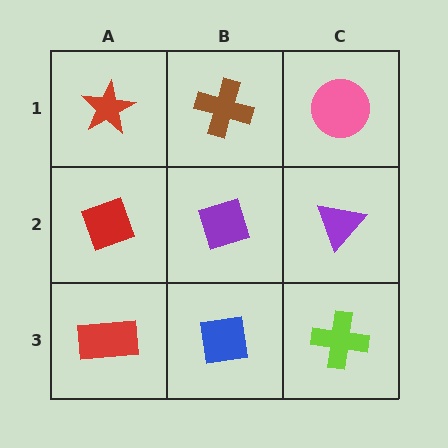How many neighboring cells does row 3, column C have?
2.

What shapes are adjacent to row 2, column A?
A red star (row 1, column A), a red rectangle (row 3, column A), a purple diamond (row 2, column B).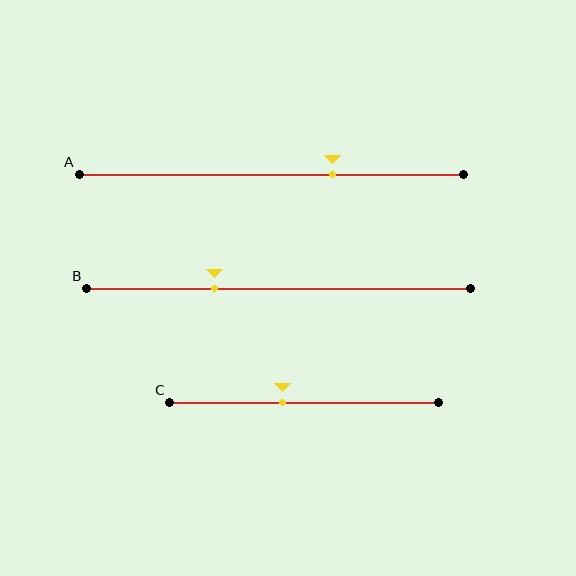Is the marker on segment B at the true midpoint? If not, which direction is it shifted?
No, the marker on segment B is shifted to the left by about 17% of the segment length.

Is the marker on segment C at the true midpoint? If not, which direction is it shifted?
No, the marker on segment C is shifted to the left by about 8% of the segment length.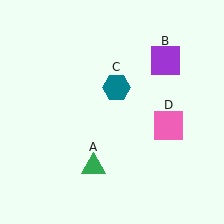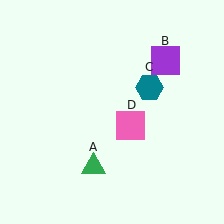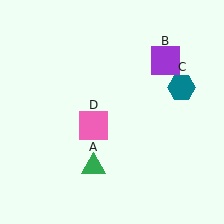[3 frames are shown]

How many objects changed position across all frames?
2 objects changed position: teal hexagon (object C), pink square (object D).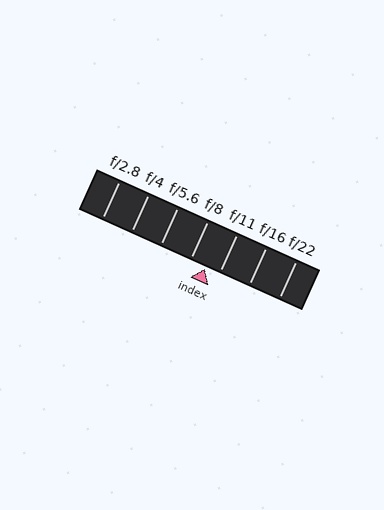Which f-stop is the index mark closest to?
The index mark is closest to f/11.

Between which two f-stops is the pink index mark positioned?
The index mark is between f/8 and f/11.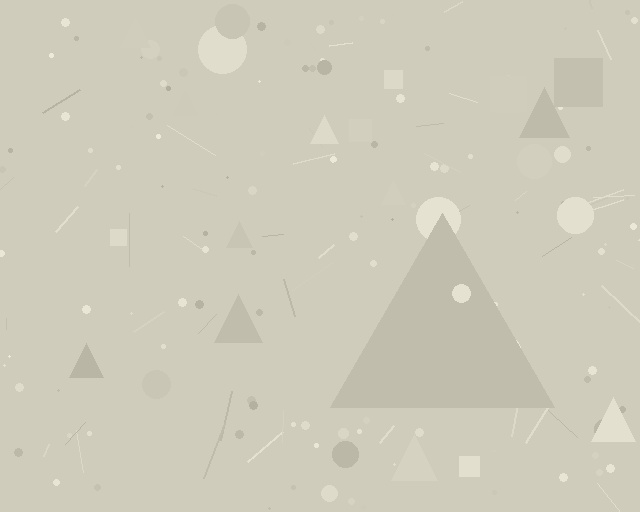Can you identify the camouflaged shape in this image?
The camouflaged shape is a triangle.